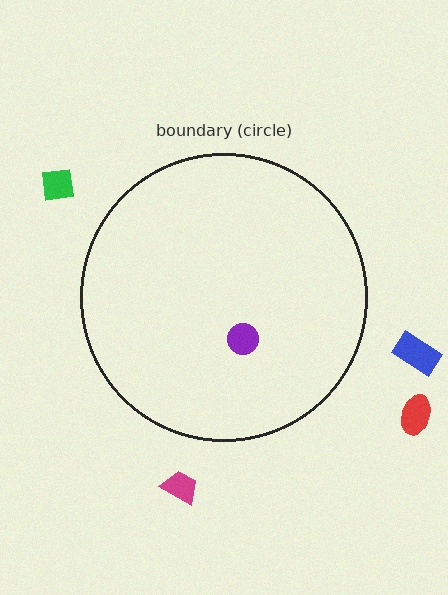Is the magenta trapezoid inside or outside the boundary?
Outside.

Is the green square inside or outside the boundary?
Outside.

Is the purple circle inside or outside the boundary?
Inside.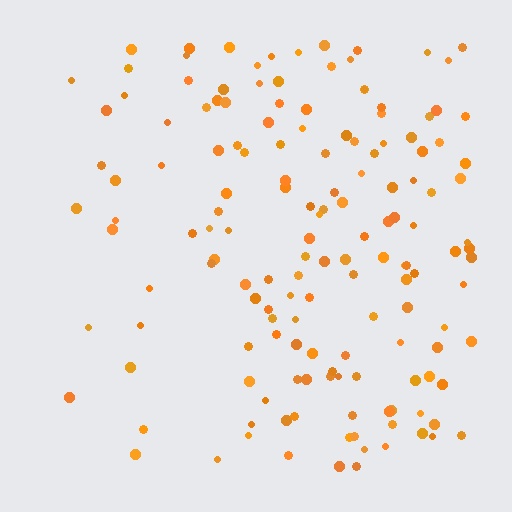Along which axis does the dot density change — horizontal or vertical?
Horizontal.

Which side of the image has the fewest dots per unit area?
The left.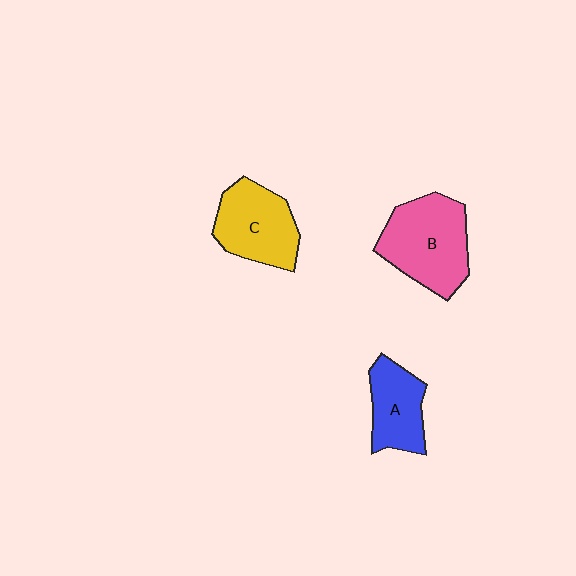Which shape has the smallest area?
Shape A (blue).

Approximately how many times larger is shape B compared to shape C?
Approximately 1.2 times.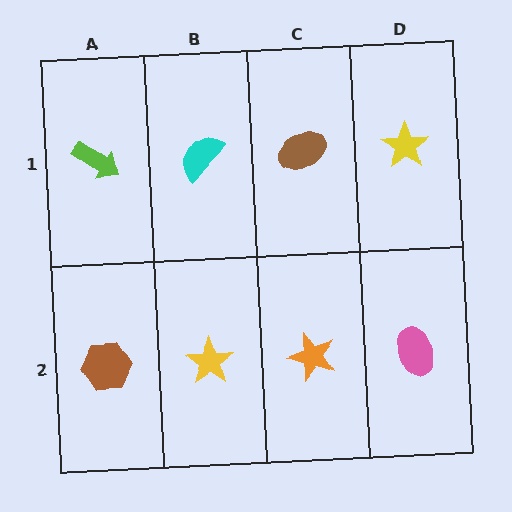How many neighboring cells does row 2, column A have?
2.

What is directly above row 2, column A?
A lime arrow.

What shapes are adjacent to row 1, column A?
A brown hexagon (row 2, column A), a cyan semicircle (row 1, column B).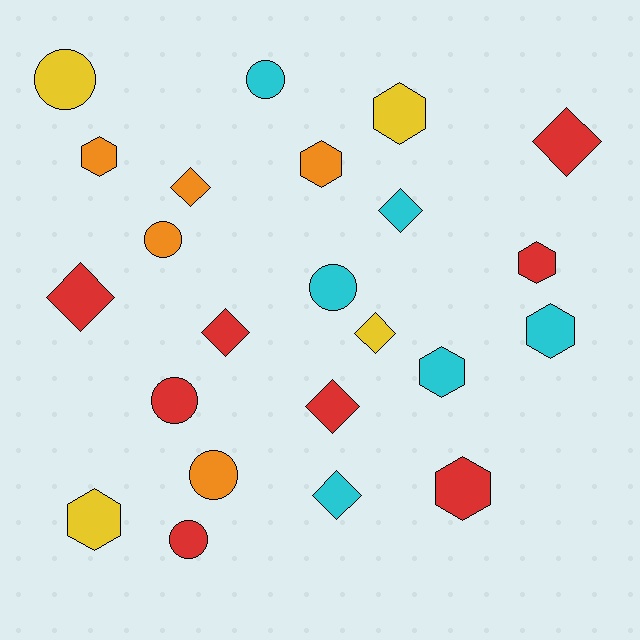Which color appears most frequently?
Red, with 8 objects.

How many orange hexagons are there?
There are 2 orange hexagons.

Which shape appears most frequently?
Diamond, with 8 objects.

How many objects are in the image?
There are 23 objects.